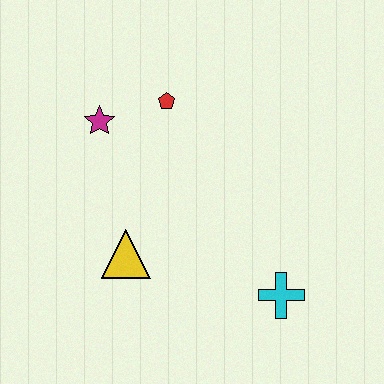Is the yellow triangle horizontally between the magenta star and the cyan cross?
Yes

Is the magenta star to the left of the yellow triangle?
Yes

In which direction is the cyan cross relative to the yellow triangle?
The cyan cross is to the right of the yellow triangle.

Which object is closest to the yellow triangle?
The magenta star is closest to the yellow triangle.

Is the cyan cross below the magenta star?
Yes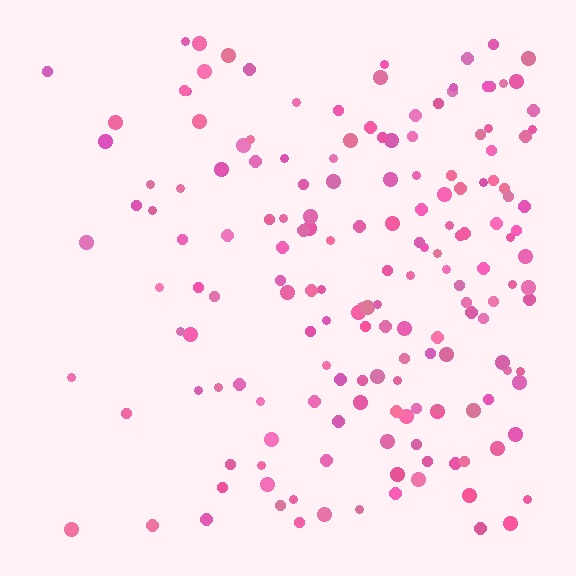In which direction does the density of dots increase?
From left to right, with the right side densest.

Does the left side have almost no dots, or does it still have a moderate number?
Still a moderate number, just noticeably fewer than the right.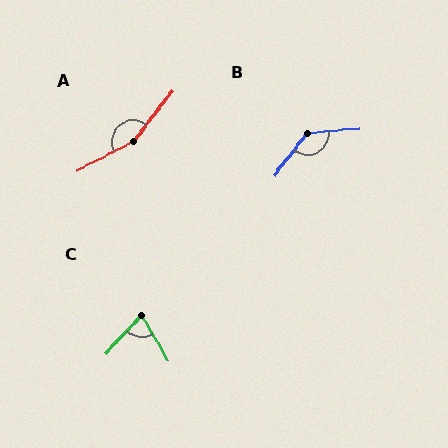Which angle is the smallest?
C, at approximately 73 degrees.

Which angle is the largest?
A, at approximately 155 degrees.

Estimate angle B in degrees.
Approximately 133 degrees.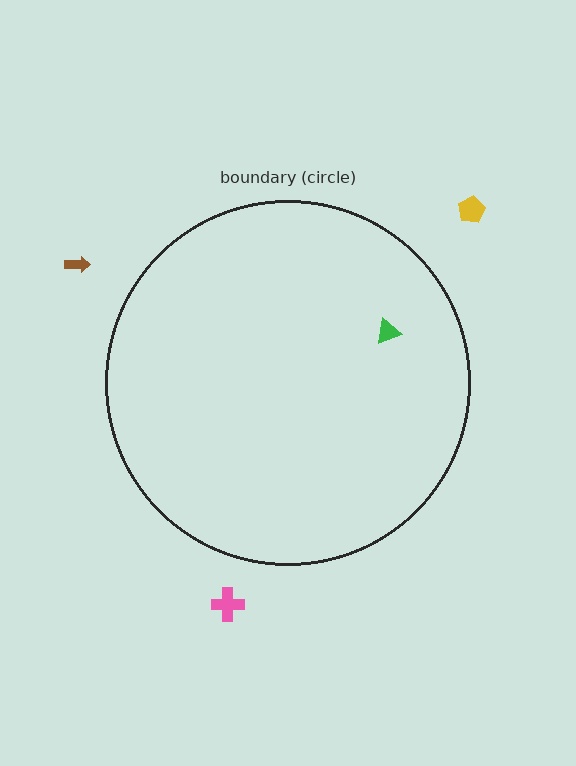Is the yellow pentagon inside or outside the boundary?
Outside.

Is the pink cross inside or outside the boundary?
Outside.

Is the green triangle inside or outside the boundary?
Inside.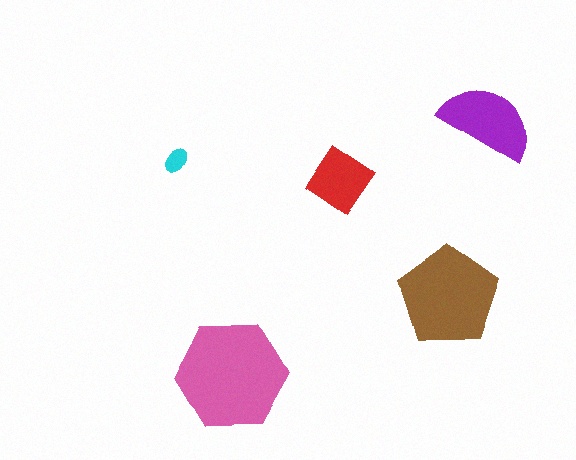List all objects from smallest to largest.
The cyan ellipse, the red diamond, the purple semicircle, the brown pentagon, the pink hexagon.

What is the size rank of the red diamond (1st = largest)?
4th.